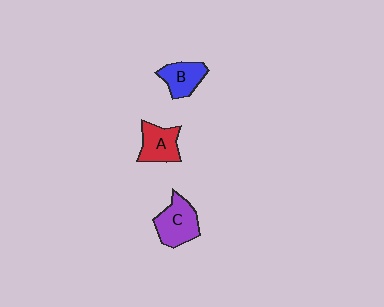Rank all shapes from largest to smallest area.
From largest to smallest: C (purple), A (red), B (blue).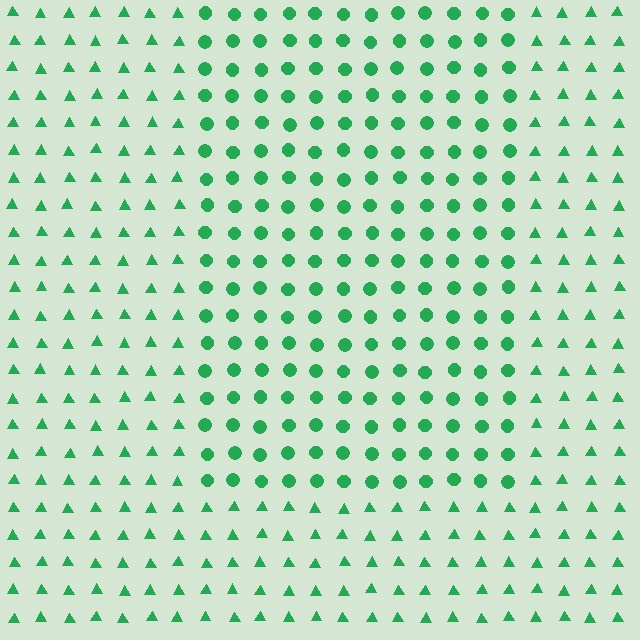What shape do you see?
I see a rectangle.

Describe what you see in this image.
The image is filled with small green elements arranged in a uniform grid. A rectangle-shaped region contains circles, while the surrounding area contains triangles. The boundary is defined purely by the change in element shape.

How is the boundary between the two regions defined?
The boundary is defined by a change in element shape: circles inside vs. triangles outside. All elements share the same color and spacing.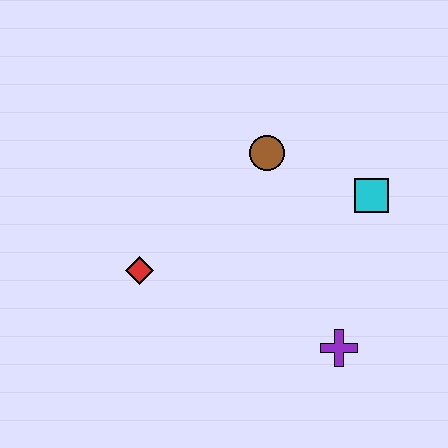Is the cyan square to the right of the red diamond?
Yes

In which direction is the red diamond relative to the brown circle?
The red diamond is to the left of the brown circle.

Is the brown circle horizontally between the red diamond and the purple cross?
Yes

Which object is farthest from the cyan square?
The red diamond is farthest from the cyan square.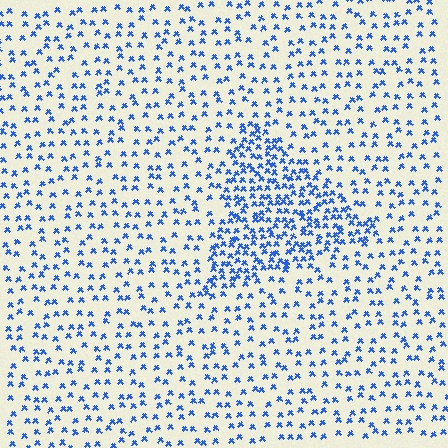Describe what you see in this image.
The image contains small blue elements arranged at two different densities. A triangle-shaped region is visible where the elements are more densely packed than the surrounding area.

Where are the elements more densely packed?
The elements are more densely packed inside the triangle boundary.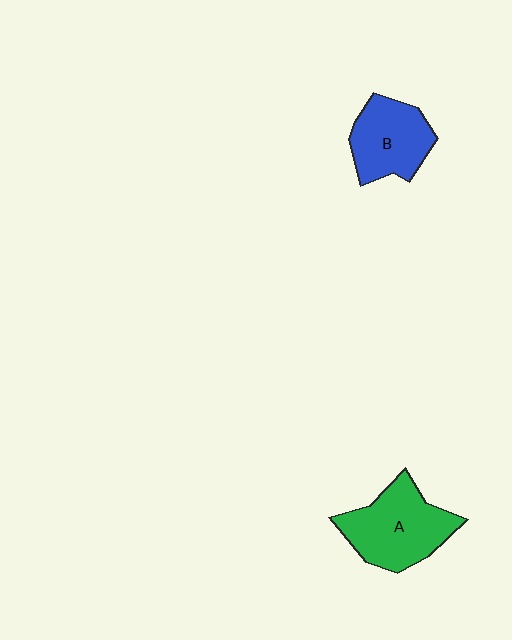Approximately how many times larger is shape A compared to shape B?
Approximately 1.3 times.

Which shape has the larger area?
Shape A (green).